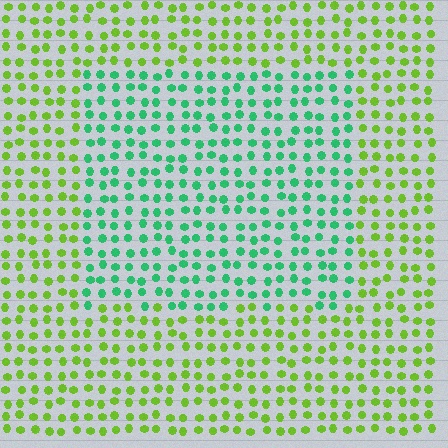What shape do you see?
I see a rectangle.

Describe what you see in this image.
The image is filled with small lime elements in a uniform arrangement. A rectangle-shaped region is visible where the elements are tinted to a slightly different hue, forming a subtle color boundary.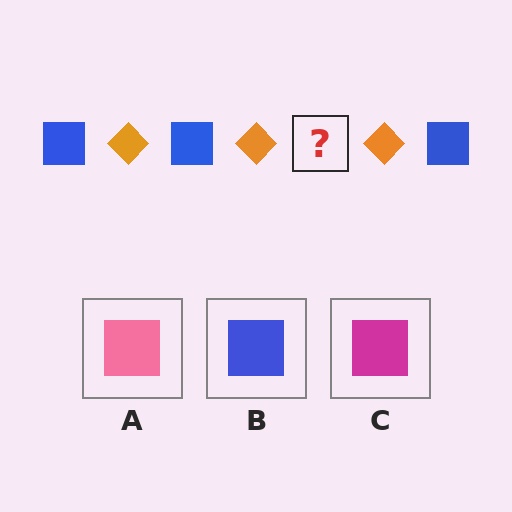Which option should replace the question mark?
Option B.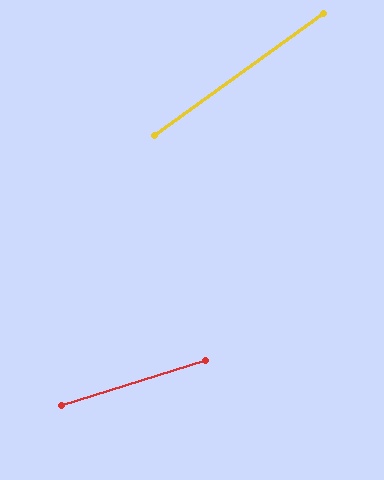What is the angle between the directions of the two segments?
Approximately 18 degrees.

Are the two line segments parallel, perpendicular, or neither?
Neither parallel nor perpendicular — they differ by about 18°.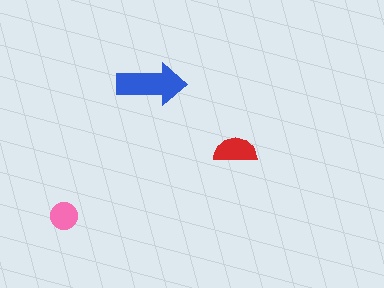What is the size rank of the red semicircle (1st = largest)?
2nd.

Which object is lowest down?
The pink circle is bottommost.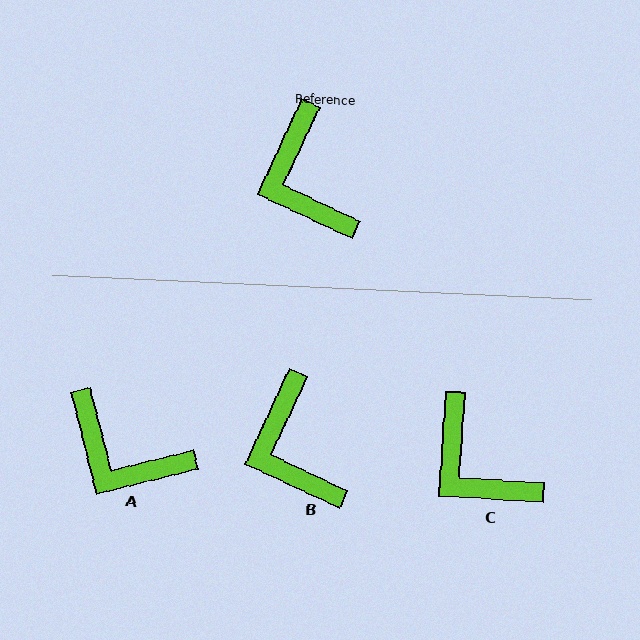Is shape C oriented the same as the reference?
No, it is off by about 22 degrees.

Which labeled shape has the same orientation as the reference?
B.